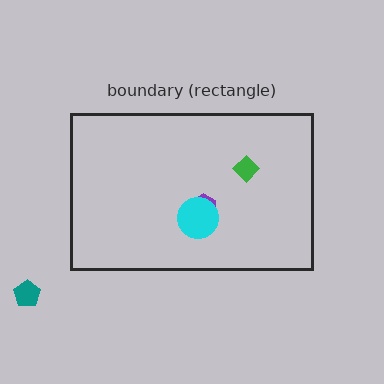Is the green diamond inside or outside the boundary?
Inside.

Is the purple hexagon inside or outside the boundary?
Inside.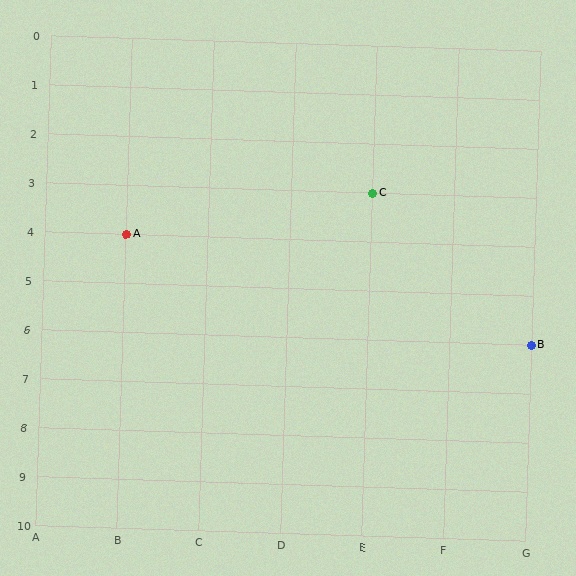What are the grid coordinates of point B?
Point B is at grid coordinates (G, 6).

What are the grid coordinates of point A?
Point A is at grid coordinates (B, 4).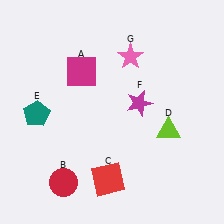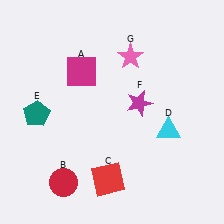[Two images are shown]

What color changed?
The triangle (D) changed from lime in Image 1 to cyan in Image 2.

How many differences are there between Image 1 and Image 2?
There is 1 difference between the two images.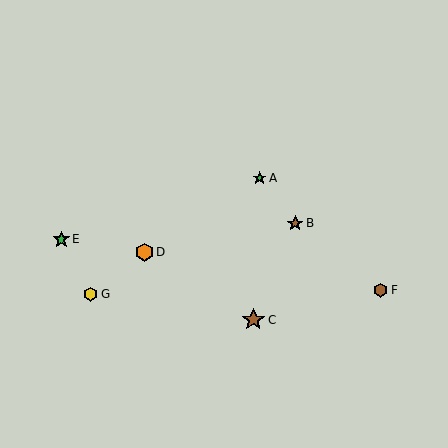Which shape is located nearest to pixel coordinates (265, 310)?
The brown star (labeled C) at (253, 320) is nearest to that location.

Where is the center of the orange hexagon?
The center of the orange hexagon is at (144, 252).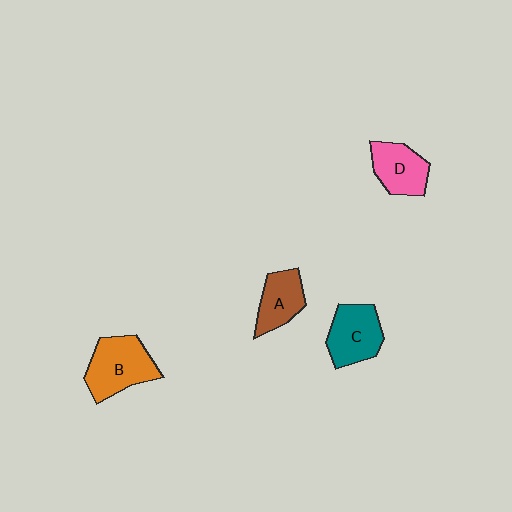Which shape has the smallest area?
Shape A (brown).